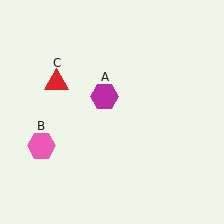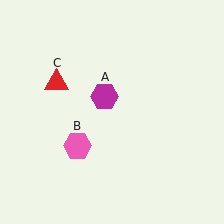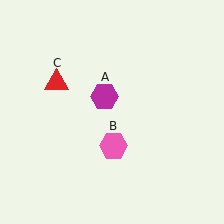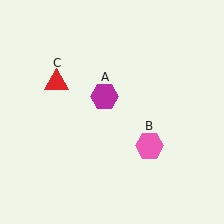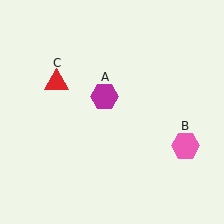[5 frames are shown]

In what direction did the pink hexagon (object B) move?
The pink hexagon (object B) moved right.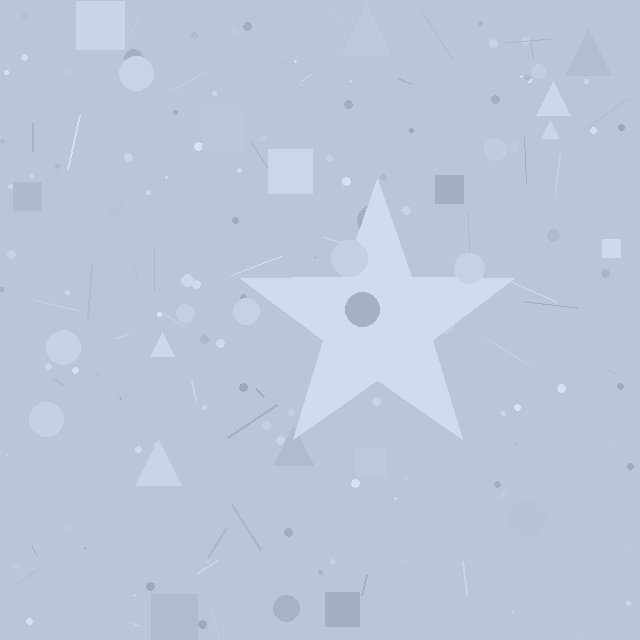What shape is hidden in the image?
A star is hidden in the image.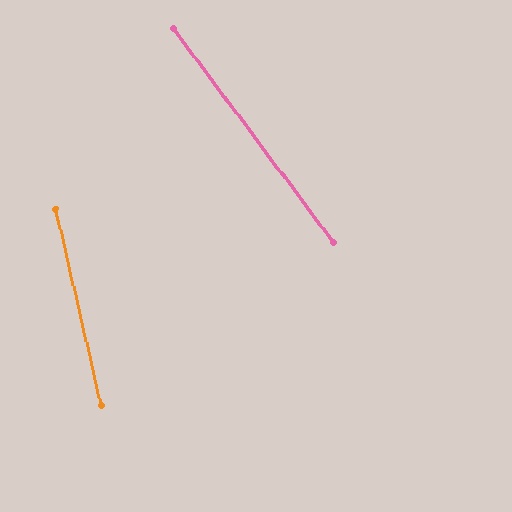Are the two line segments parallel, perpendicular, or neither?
Neither parallel nor perpendicular — they differ by about 24°.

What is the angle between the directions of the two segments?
Approximately 24 degrees.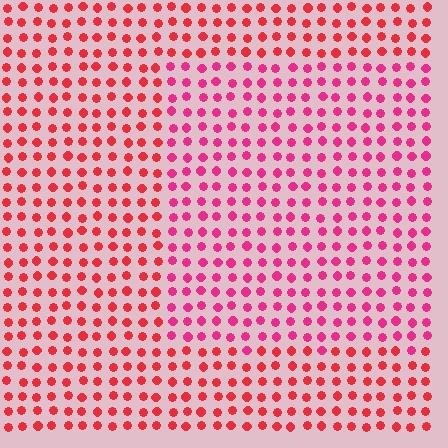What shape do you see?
I see a rectangle.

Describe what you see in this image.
The image is filled with small red elements in a uniform arrangement. A rectangle-shaped region is visible where the elements are tinted to a slightly different hue, forming a subtle color boundary.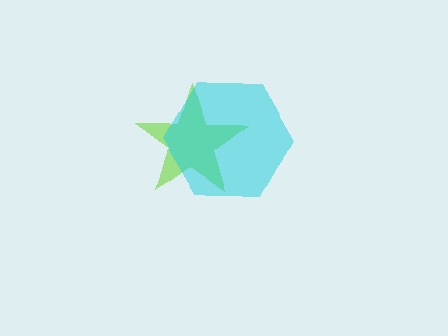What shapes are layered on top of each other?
The layered shapes are: a lime star, a cyan hexagon.